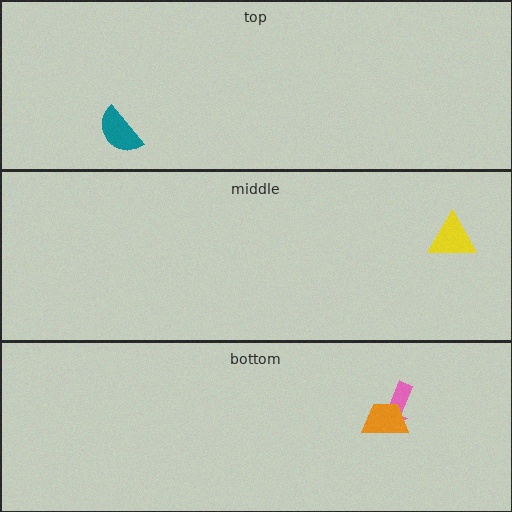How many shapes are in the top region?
1.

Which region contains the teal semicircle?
The top region.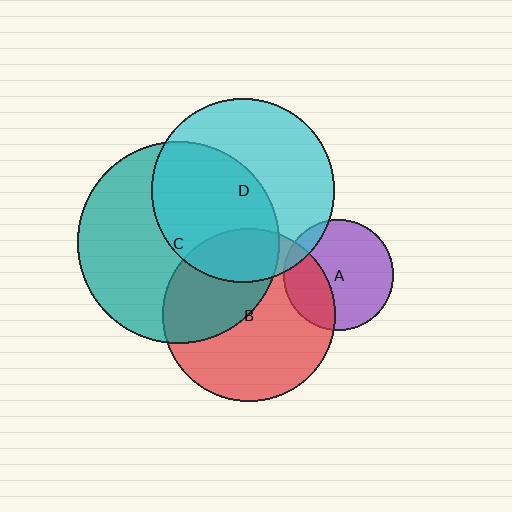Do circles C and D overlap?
Yes.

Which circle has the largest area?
Circle C (teal).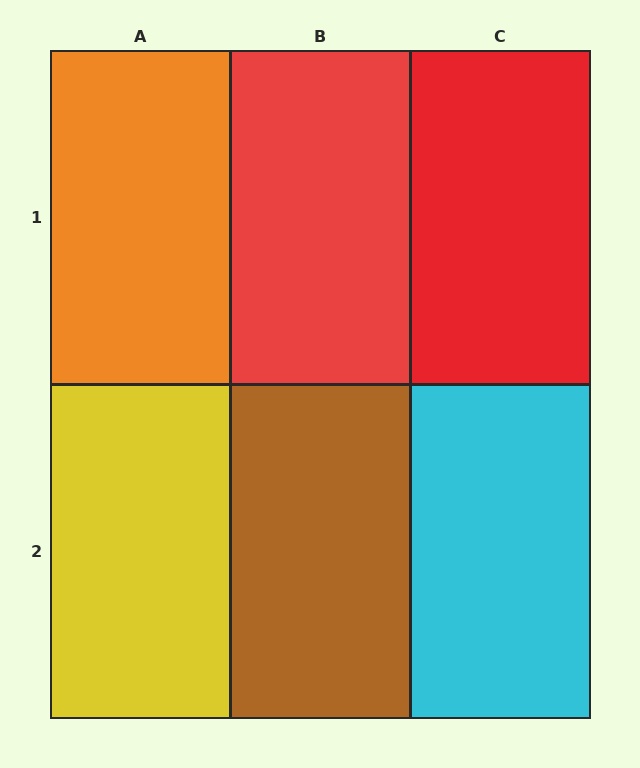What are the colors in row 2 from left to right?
Yellow, brown, cyan.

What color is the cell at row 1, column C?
Red.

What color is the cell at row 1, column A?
Orange.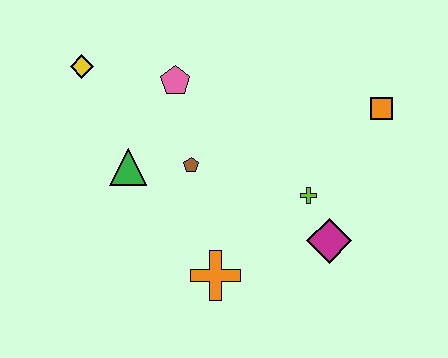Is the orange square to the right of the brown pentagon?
Yes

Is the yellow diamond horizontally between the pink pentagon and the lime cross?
No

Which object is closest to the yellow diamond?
The pink pentagon is closest to the yellow diamond.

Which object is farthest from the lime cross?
The yellow diamond is farthest from the lime cross.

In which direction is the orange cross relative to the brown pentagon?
The orange cross is below the brown pentagon.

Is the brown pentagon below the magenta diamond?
No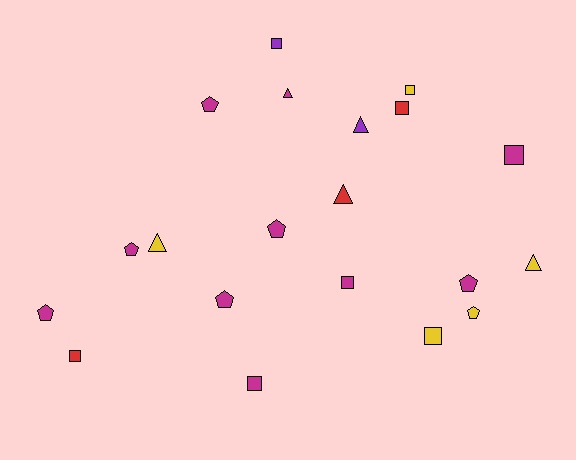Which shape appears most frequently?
Square, with 8 objects.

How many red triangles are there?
There is 1 red triangle.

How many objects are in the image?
There are 20 objects.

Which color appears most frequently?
Magenta, with 10 objects.